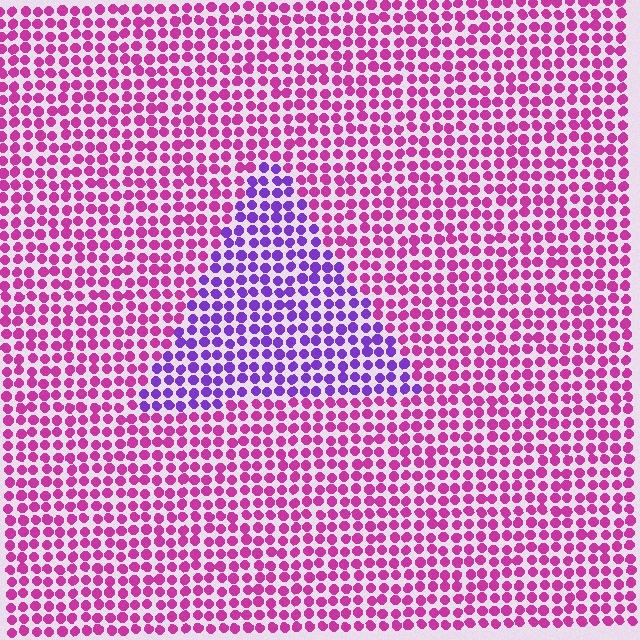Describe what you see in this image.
The image is filled with small magenta elements in a uniform arrangement. A triangle-shaped region is visible where the elements are tinted to a slightly different hue, forming a subtle color boundary.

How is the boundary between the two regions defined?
The boundary is defined purely by a slight shift in hue (about 47 degrees). Spacing, size, and orientation are identical on both sides.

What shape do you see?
I see a triangle.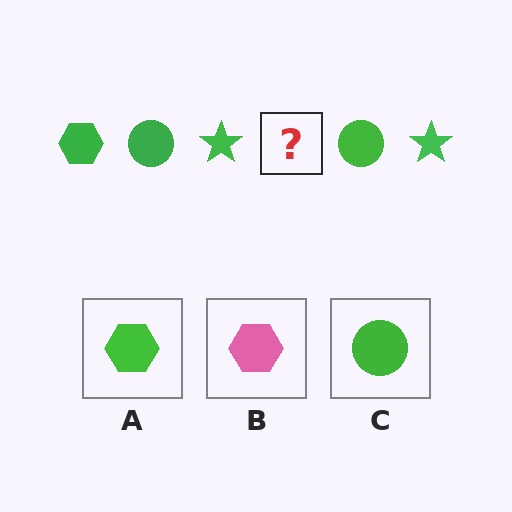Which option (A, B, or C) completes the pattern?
A.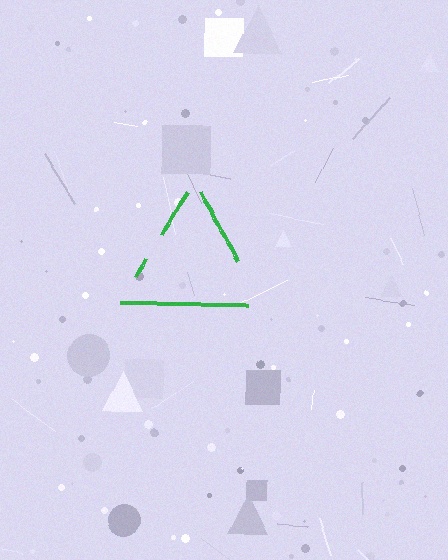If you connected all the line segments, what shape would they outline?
They would outline a triangle.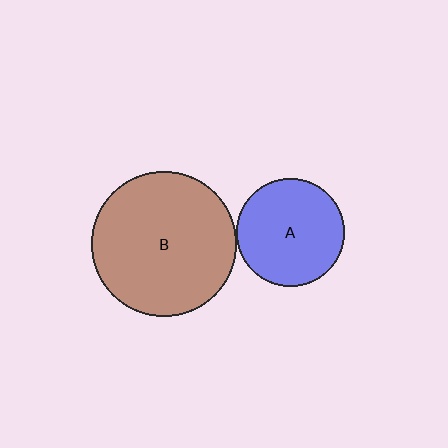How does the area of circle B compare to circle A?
Approximately 1.8 times.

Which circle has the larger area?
Circle B (brown).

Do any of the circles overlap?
No, none of the circles overlap.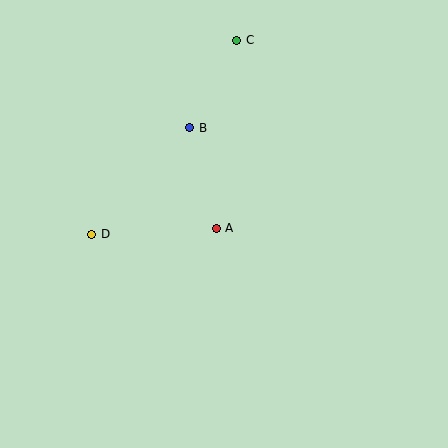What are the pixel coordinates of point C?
Point C is at (237, 40).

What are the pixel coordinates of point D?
Point D is at (92, 234).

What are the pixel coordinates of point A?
Point A is at (216, 228).